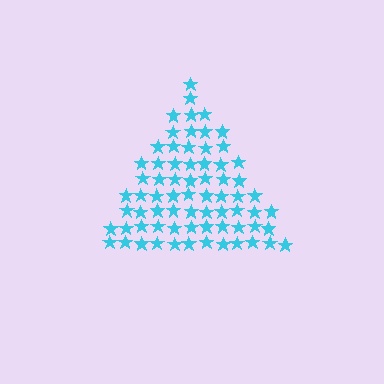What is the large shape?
The large shape is a triangle.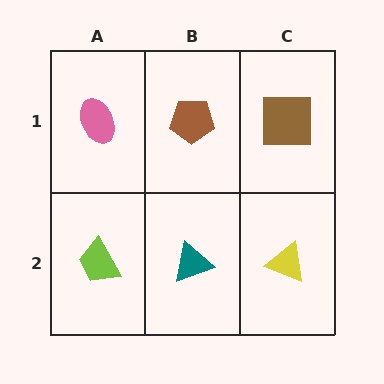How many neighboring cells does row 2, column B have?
3.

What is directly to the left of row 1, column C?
A brown pentagon.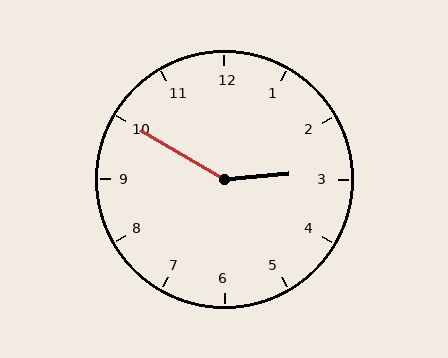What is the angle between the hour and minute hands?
Approximately 145 degrees.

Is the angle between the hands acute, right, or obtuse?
It is obtuse.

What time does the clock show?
2:50.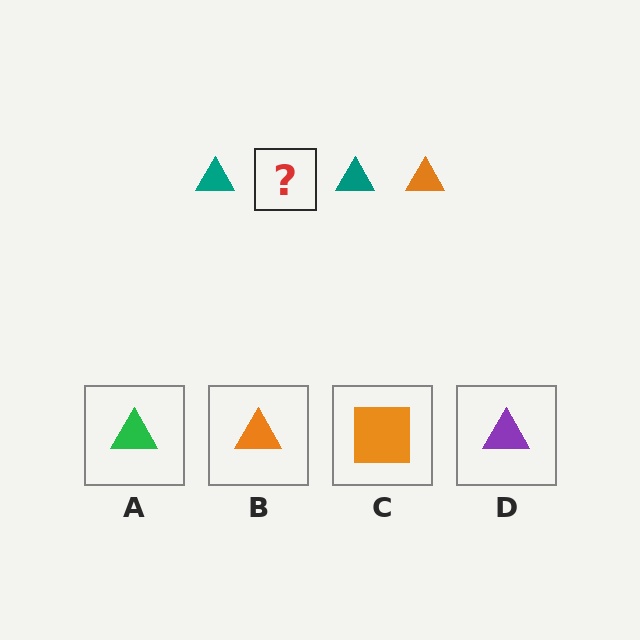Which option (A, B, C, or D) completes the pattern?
B.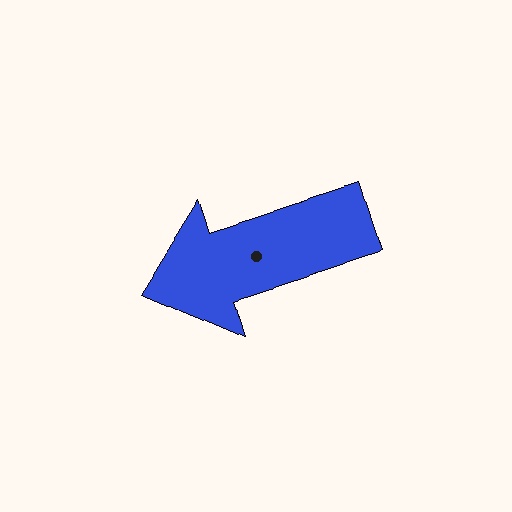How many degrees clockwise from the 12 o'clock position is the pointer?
Approximately 252 degrees.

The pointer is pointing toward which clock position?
Roughly 8 o'clock.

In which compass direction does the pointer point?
West.